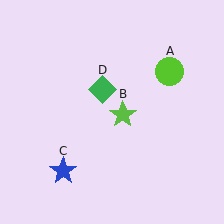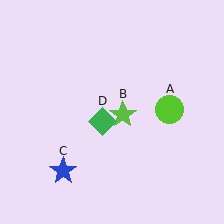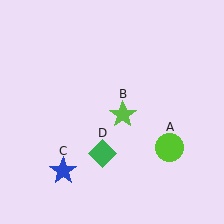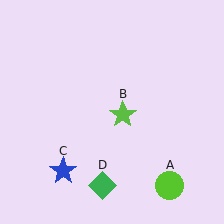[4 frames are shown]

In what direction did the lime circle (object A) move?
The lime circle (object A) moved down.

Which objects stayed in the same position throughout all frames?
Lime star (object B) and blue star (object C) remained stationary.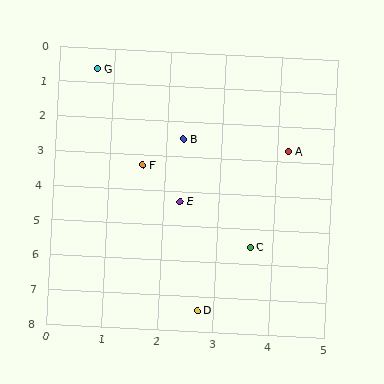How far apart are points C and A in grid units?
Points C and A are about 2.9 grid units apart.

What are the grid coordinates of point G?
Point G is at approximately (0.7, 0.6).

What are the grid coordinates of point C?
Point C is at approximately (3.6, 5.5).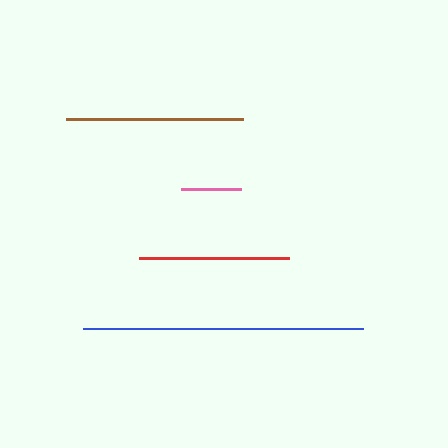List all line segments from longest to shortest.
From longest to shortest: blue, brown, red, pink.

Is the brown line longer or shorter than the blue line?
The blue line is longer than the brown line.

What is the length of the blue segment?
The blue segment is approximately 280 pixels long.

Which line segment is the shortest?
The pink line is the shortest at approximately 60 pixels.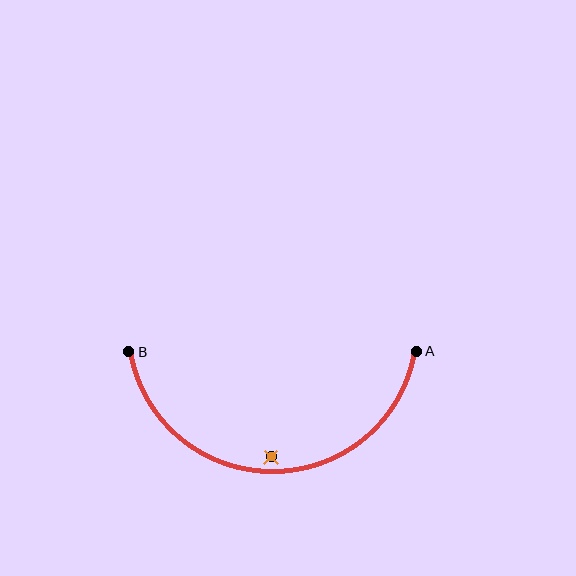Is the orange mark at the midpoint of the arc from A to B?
No — the orange mark does not lie on the arc at all. It sits slightly inside the curve.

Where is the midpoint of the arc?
The arc midpoint is the point on the curve farthest from the straight line joining A and B. It sits below that line.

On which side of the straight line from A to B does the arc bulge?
The arc bulges below the straight line connecting A and B.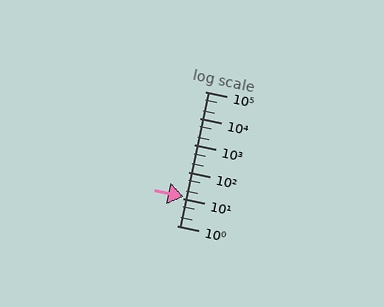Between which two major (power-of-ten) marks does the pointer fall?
The pointer is between 10 and 100.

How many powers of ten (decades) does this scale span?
The scale spans 5 decades, from 1 to 100000.